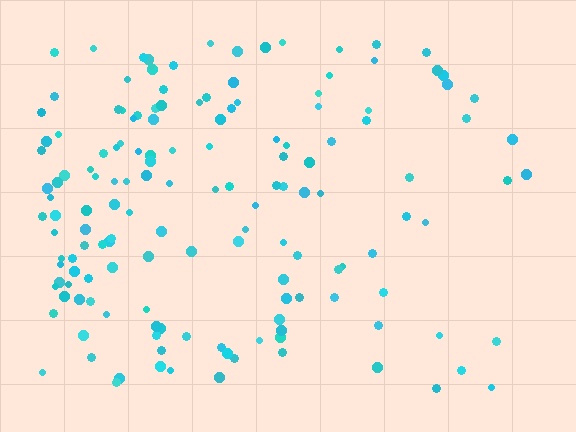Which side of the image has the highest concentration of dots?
The left.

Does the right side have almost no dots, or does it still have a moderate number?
Still a moderate number, just noticeably fewer than the left.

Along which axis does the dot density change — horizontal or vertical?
Horizontal.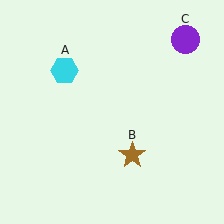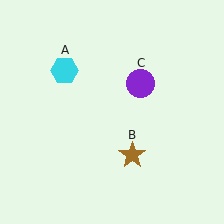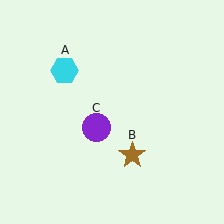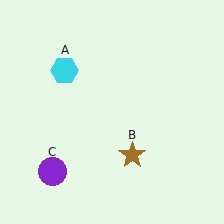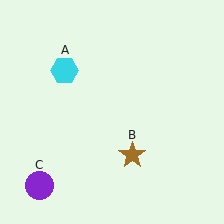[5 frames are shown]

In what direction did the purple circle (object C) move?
The purple circle (object C) moved down and to the left.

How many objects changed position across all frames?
1 object changed position: purple circle (object C).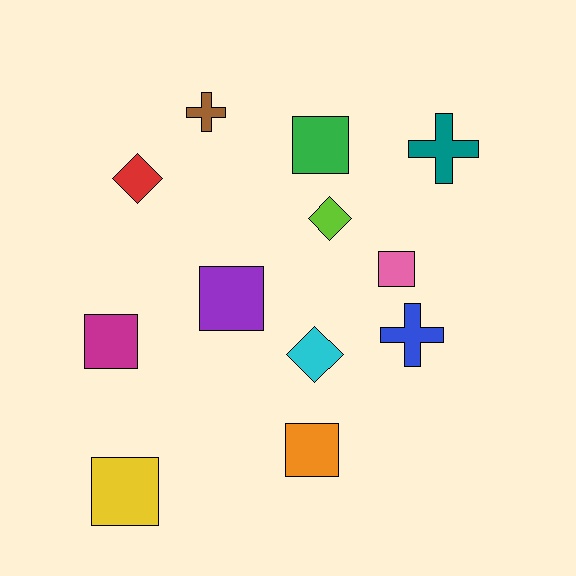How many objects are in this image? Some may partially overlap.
There are 12 objects.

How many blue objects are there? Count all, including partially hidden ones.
There is 1 blue object.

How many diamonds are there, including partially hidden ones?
There are 3 diamonds.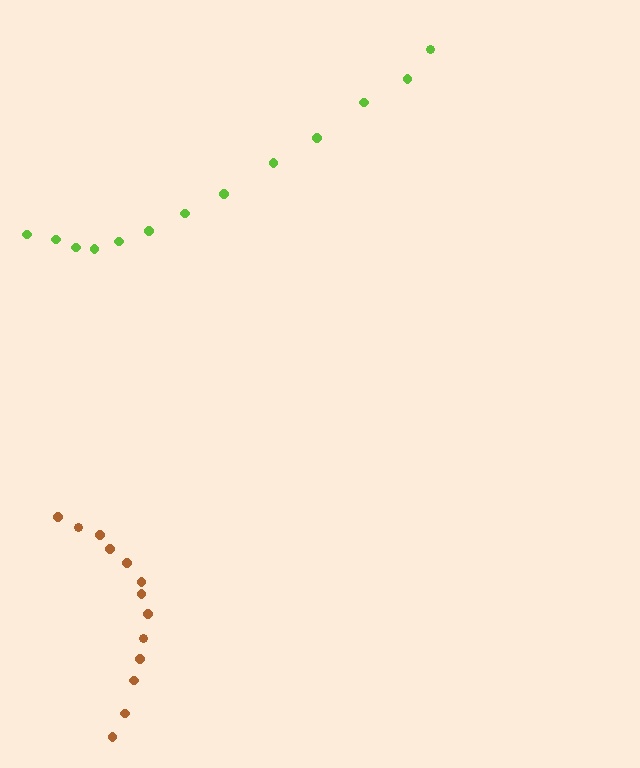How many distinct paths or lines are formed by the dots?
There are 2 distinct paths.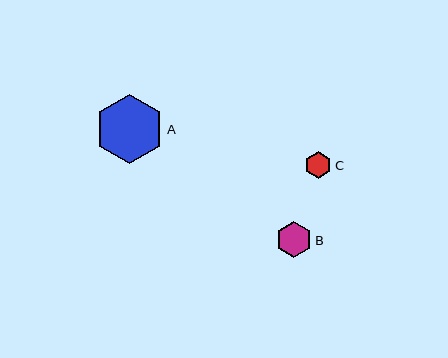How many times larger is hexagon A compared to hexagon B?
Hexagon A is approximately 1.9 times the size of hexagon B.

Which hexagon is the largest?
Hexagon A is the largest with a size of approximately 69 pixels.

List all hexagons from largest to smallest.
From largest to smallest: A, B, C.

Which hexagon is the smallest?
Hexagon C is the smallest with a size of approximately 26 pixels.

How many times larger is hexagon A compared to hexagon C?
Hexagon A is approximately 2.6 times the size of hexagon C.